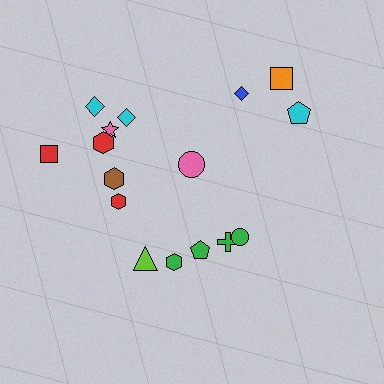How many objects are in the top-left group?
There are 7 objects.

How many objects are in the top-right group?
There are 4 objects.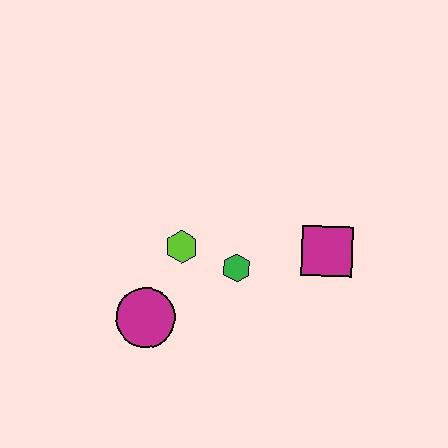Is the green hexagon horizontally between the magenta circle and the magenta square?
Yes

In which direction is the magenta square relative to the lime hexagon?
The magenta square is to the right of the lime hexagon.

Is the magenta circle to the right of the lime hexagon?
No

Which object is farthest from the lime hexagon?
The magenta square is farthest from the lime hexagon.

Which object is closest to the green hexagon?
The lime hexagon is closest to the green hexagon.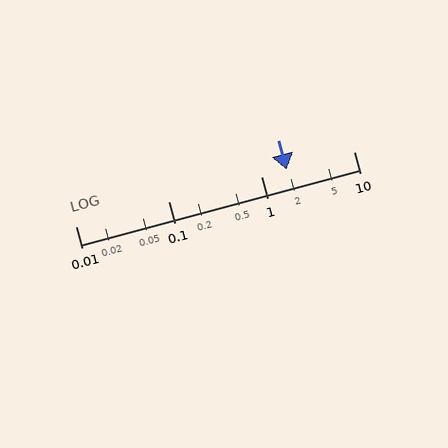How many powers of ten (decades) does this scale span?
The scale spans 3 decades, from 0.01 to 10.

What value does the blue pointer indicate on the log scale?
The pointer indicates approximately 1.9.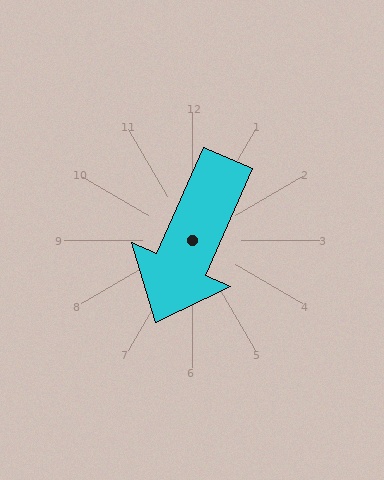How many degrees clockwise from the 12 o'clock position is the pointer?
Approximately 204 degrees.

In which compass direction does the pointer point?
Southwest.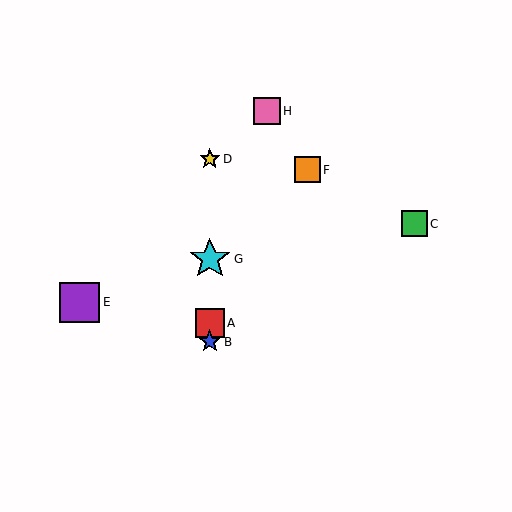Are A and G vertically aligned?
Yes, both are at x≈210.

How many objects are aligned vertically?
4 objects (A, B, D, G) are aligned vertically.